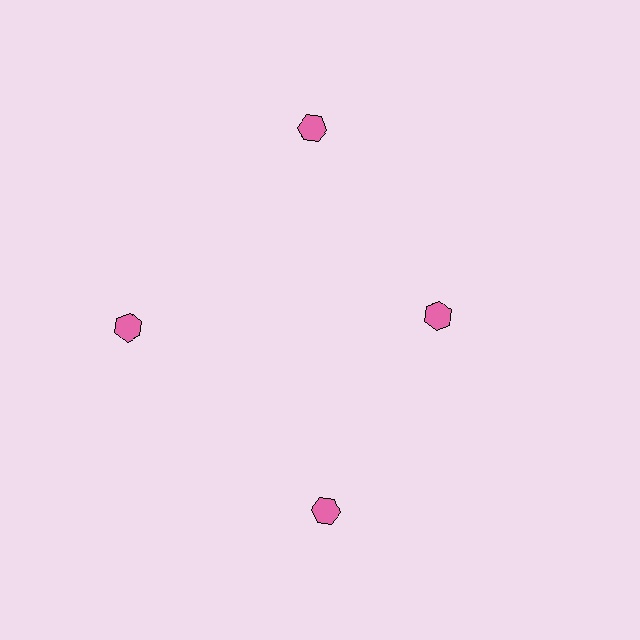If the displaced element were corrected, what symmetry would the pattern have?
It would have 4-fold rotational symmetry — the pattern would map onto itself every 90 degrees.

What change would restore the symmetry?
The symmetry would be restored by moving it outward, back onto the ring so that all 4 hexagons sit at equal angles and equal distance from the center.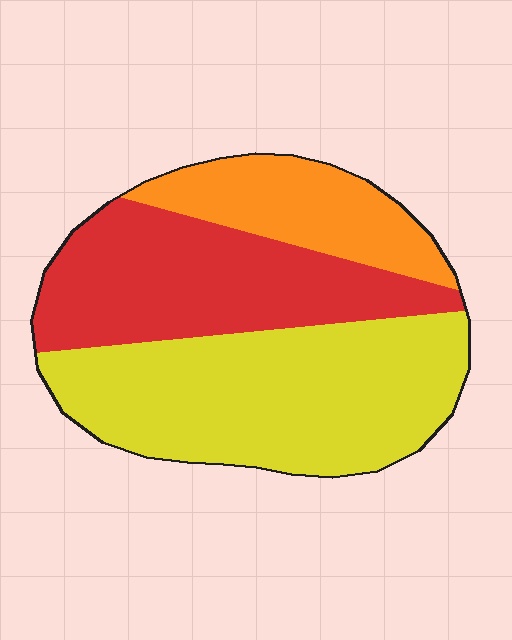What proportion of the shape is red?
Red covers 34% of the shape.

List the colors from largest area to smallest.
From largest to smallest: yellow, red, orange.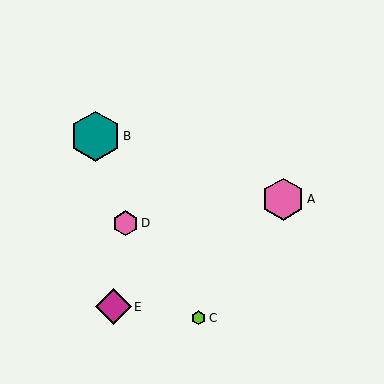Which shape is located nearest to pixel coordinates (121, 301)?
The magenta diamond (labeled E) at (113, 307) is nearest to that location.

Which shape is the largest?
The teal hexagon (labeled B) is the largest.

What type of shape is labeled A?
Shape A is a pink hexagon.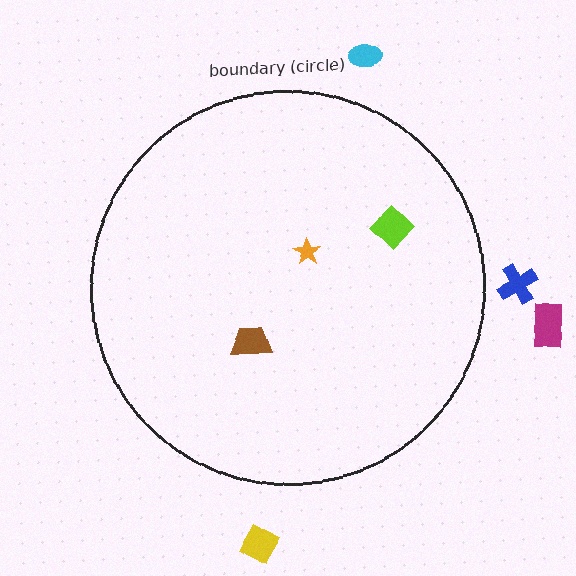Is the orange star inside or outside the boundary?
Inside.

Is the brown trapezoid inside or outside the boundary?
Inside.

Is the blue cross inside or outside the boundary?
Outside.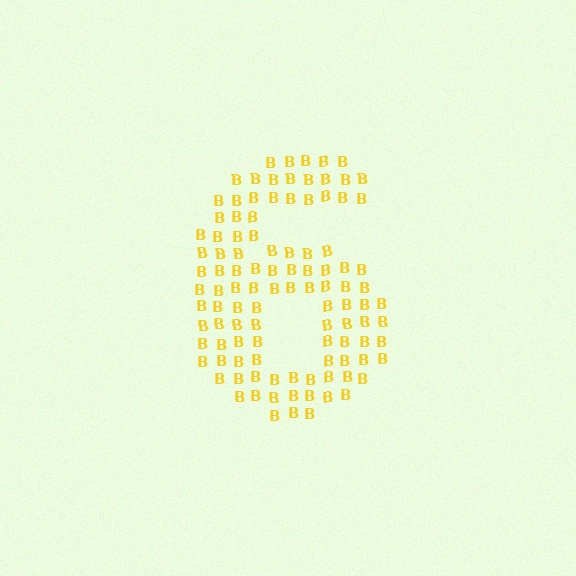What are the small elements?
The small elements are letter B's.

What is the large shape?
The large shape is the digit 6.